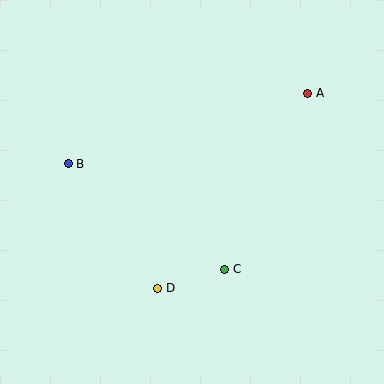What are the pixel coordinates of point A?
Point A is at (308, 93).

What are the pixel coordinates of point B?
Point B is at (68, 164).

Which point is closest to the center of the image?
Point C at (225, 269) is closest to the center.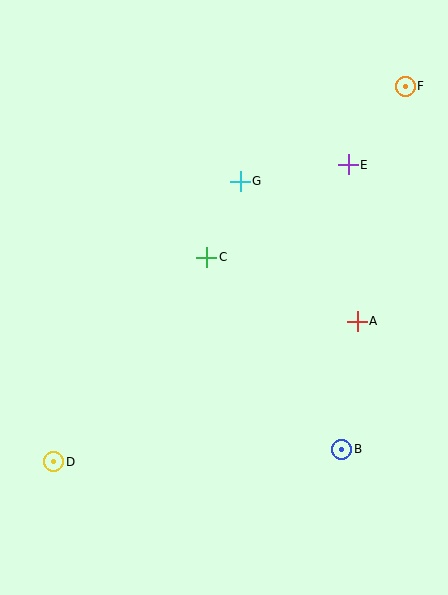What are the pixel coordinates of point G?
Point G is at (240, 181).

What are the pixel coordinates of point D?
Point D is at (54, 462).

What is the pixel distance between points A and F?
The distance between A and F is 240 pixels.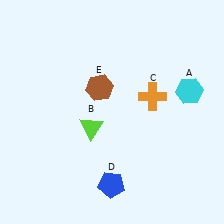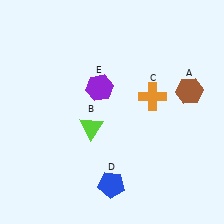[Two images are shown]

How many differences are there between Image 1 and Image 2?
There are 2 differences between the two images.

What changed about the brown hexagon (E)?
In Image 1, E is brown. In Image 2, it changed to purple.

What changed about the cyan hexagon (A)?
In Image 1, A is cyan. In Image 2, it changed to brown.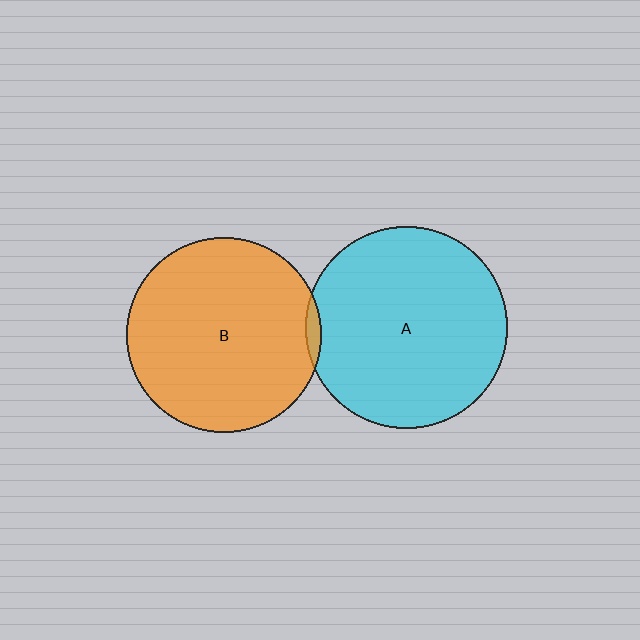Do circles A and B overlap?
Yes.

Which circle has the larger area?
Circle A (cyan).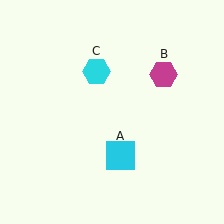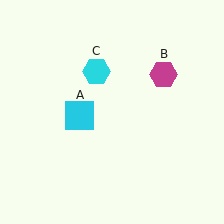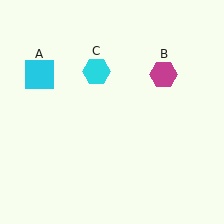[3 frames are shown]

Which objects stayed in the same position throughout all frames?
Magenta hexagon (object B) and cyan hexagon (object C) remained stationary.